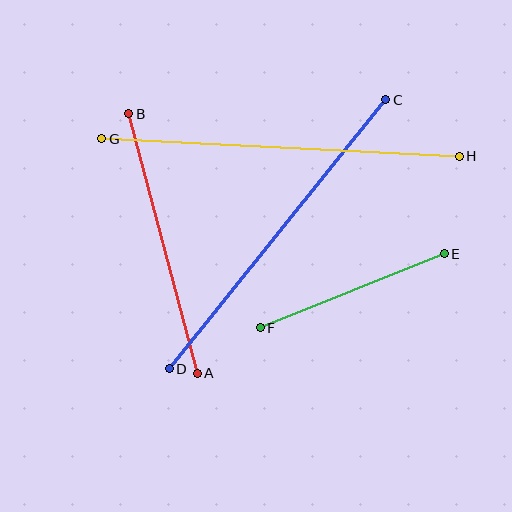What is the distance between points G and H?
The distance is approximately 358 pixels.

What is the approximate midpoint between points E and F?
The midpoint is at approximately (352, 291) pixels.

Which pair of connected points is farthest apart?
Points G and H are farthest apart.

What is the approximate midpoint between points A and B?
The midpoint is at approximately (163, 243) pixels.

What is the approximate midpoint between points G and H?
The midpoint is at approximately (280, 147) pixels.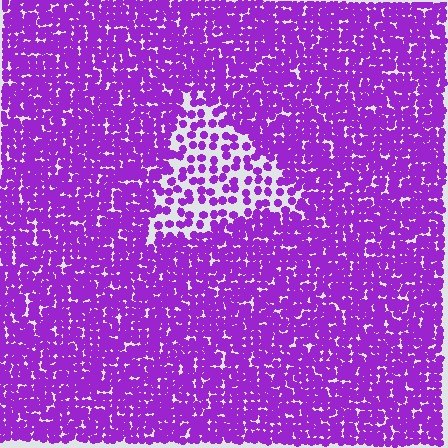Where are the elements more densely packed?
The elements are more densely packed outside the triangle boundary.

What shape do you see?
I see a triangle.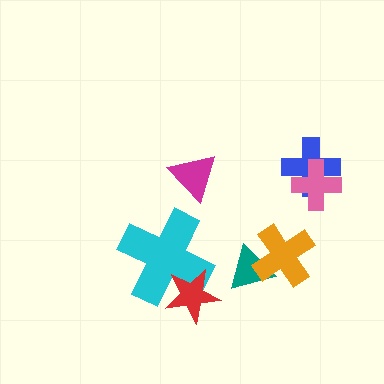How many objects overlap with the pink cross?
1 object overlaps with the pink cross.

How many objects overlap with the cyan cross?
1 object overlaps with the cyan cross.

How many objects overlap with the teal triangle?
1 object overlaps with the teal triangle.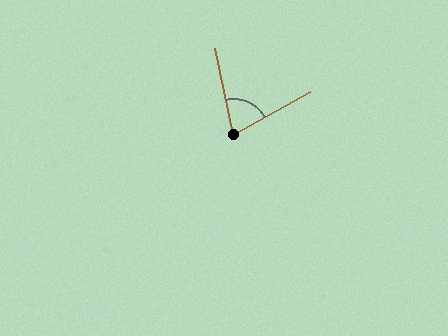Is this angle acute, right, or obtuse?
It is acute.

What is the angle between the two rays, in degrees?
Approximately 73 degrees.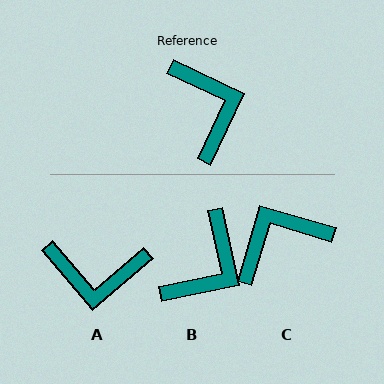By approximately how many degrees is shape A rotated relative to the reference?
Approximately 114 degrees clockwise.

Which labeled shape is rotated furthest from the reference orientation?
A, about 114 degrees away.